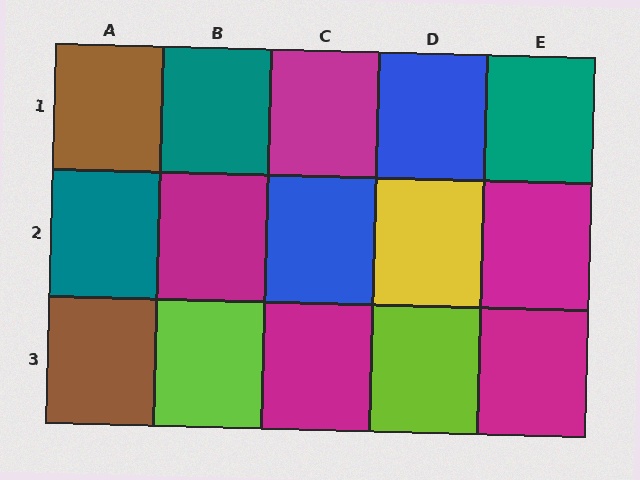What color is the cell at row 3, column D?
Lime.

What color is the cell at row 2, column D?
Yellow.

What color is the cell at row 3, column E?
Magenta.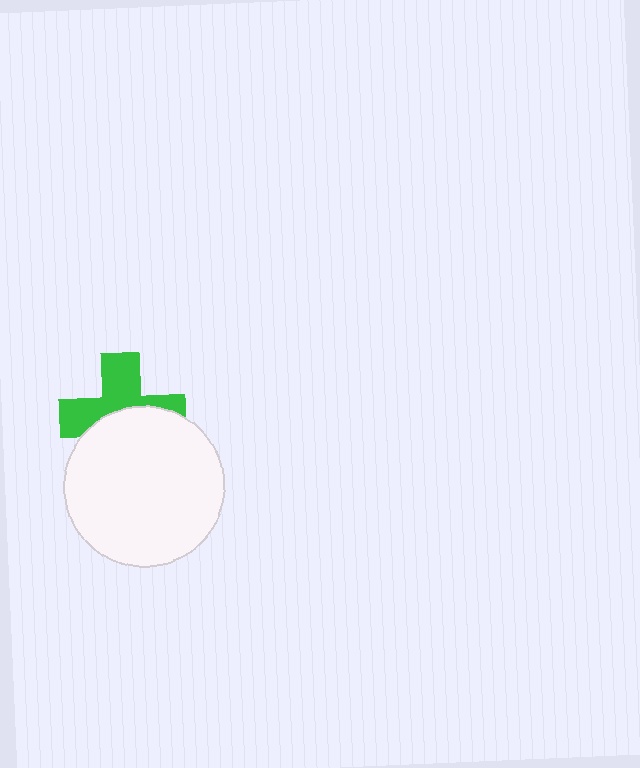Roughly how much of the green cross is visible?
About half of it is visible (roughly 51%).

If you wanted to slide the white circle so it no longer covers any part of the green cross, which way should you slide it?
Slide it down — that is the most direct way to separate the two shapes.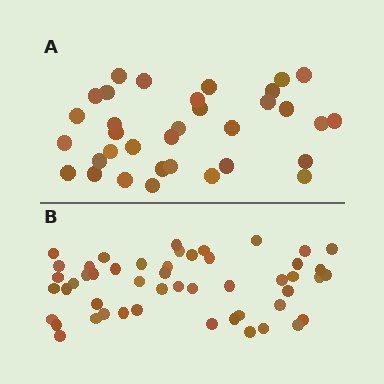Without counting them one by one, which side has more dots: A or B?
Region B (the bottom region) has more dots.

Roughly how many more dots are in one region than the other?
Region B has approximately 15 more dots than region A.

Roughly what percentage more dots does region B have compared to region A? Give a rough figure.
About 45% more.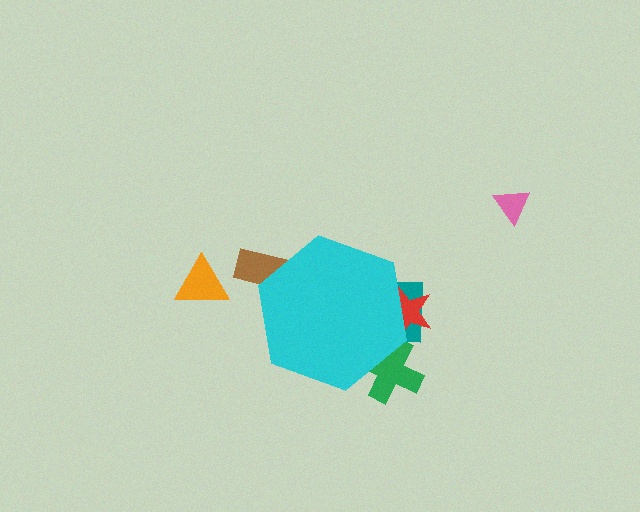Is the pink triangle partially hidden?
No, the pink triangle is fully visible.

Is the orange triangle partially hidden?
No, the orange triangle is fully visible.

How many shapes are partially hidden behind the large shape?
4 shapes are partially hidden.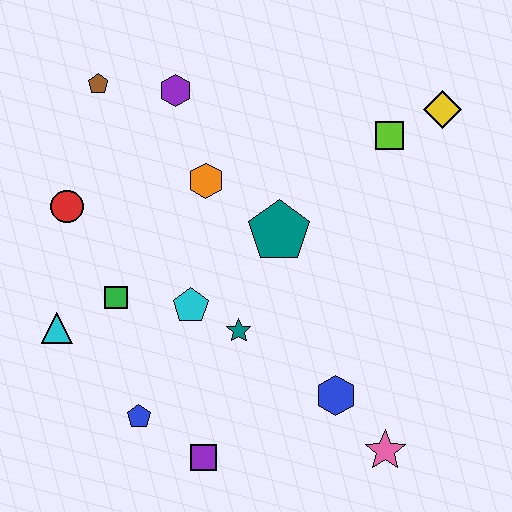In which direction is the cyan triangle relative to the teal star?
The cyan triangle is to the left of the teal star.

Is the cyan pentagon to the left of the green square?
No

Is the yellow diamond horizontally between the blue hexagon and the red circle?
No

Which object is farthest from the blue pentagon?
The yellow diamond is farthest from the blue pentagon.